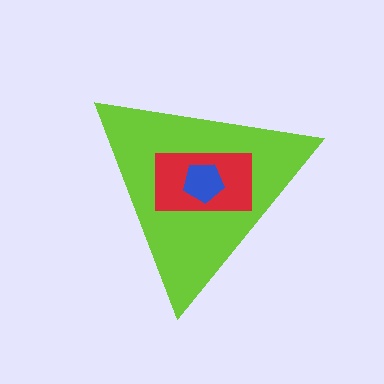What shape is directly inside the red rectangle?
The blue pentagon.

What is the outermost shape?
The lime triangle.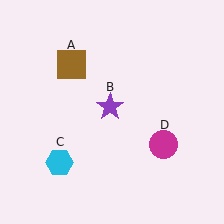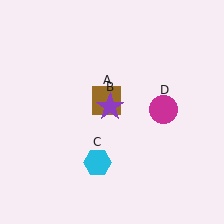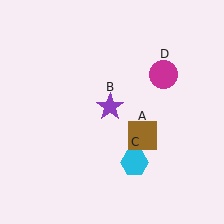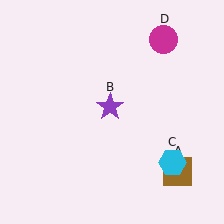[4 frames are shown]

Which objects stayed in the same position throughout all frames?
Purple star (object B) remained stationary.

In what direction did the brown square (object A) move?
The brown square (object A) moved down and to the right.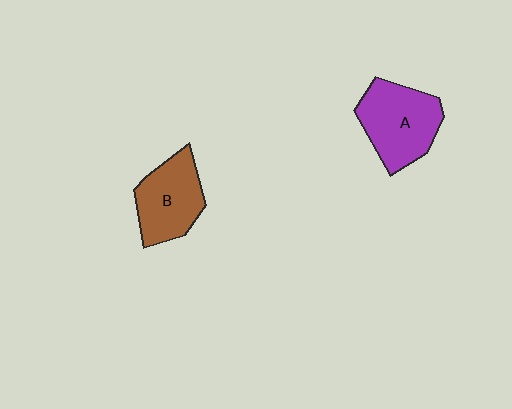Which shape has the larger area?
Shape A (purple).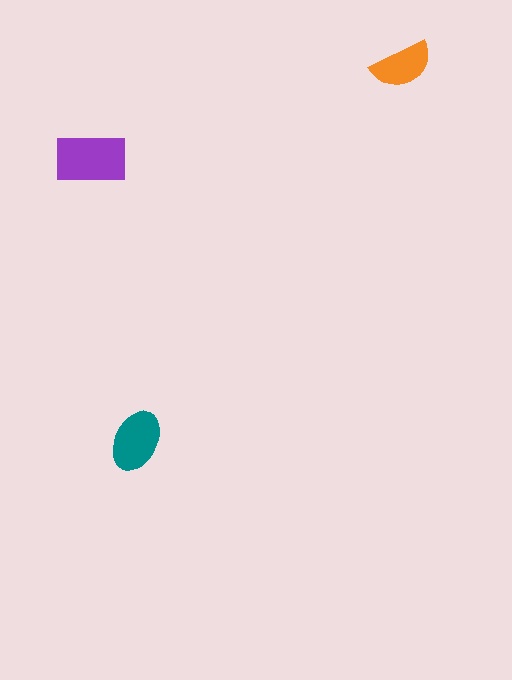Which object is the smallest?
The orange semicircle.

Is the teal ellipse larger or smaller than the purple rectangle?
Smaller.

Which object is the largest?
The purple rectangle.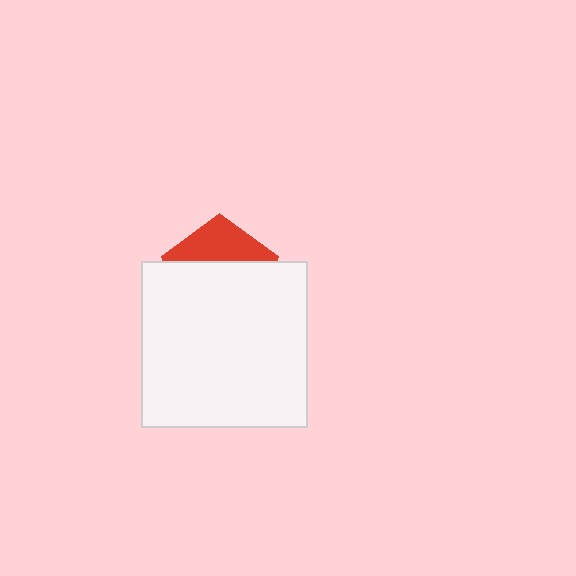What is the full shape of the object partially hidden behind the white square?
The partially hidden object is a red pentagon.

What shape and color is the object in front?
The object in front is a white square.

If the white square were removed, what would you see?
You would see the complete red pentagon.